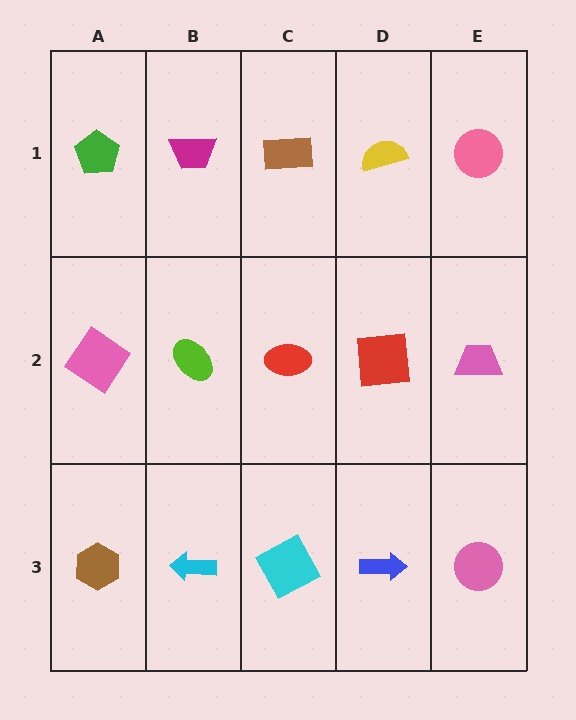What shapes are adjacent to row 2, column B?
A magenta trapezoid (row 1, column B), a cyan arrow (row 3, column B), a pink diamond (row 2, column A), a red ellipse (row 2, column C).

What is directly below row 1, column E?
A pink trapezoid.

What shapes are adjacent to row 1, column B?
A lime ellipse (row 2, column B), a green pentagon (row 1, column A), a brown rectangle (row 1, column C).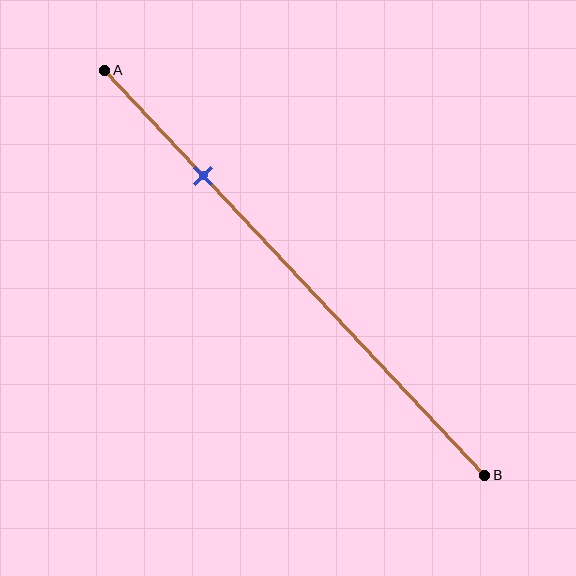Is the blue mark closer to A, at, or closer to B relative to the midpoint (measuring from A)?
The blue mark is closer to point A than the midpoint of segment AB.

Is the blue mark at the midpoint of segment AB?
No, the mark is at about 25% from A, not at the 50% midpoint.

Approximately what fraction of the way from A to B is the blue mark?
The blue mark is approximately 25% of the way from A to B.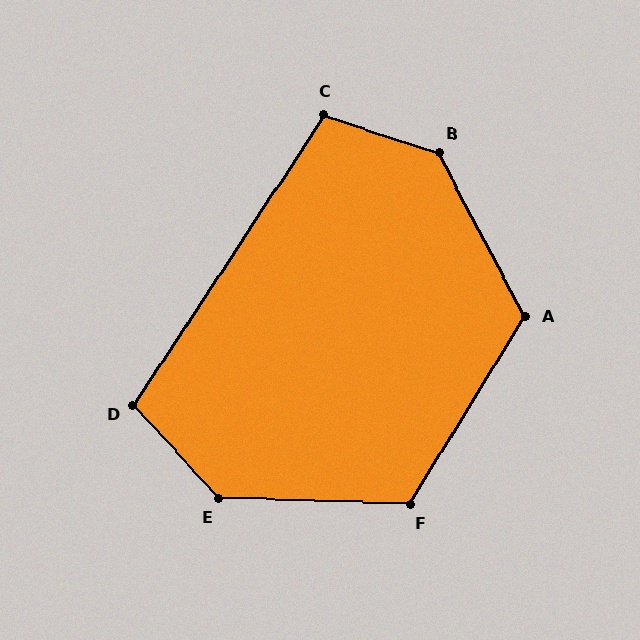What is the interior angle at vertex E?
Approximately 134 degrees (obtuse).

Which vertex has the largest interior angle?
B, at approximately 136 degrees.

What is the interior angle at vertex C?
Approximately 105 degrees (obtuse).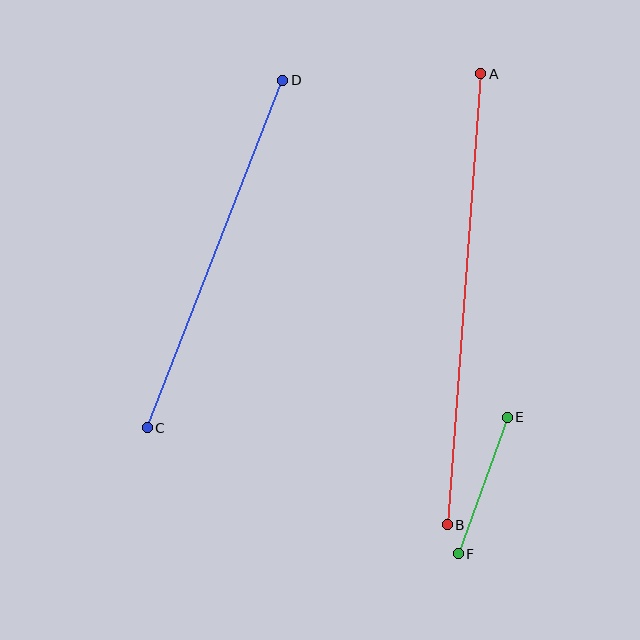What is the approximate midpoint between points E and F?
The midpoint is at approximately (483, 485) pixels.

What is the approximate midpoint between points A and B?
The midpoint is at approximately (464, 299) pixels.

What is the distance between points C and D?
The distance is approximately 373 pixels.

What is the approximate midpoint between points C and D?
The midpoint is at approximately (215, 254) pixels.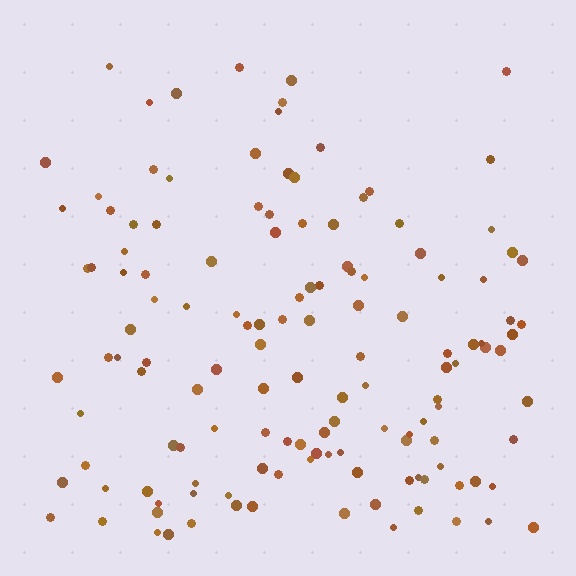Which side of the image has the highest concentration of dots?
The bottom.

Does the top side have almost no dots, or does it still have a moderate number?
Still a moderate number, just noticeably fewer than the bottom.